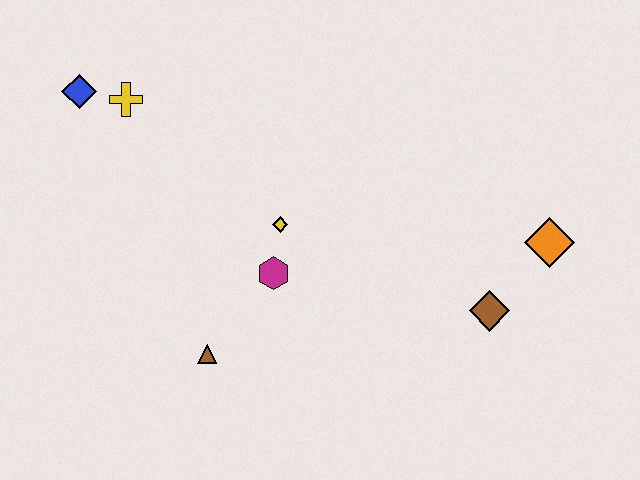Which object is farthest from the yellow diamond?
The orange diamond is farthest from the yellow diamond.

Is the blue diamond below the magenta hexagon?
No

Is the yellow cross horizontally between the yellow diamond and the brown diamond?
No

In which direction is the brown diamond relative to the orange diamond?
The brown diamond is below the orange diamond.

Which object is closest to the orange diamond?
The brown diamond is closest to the orange diamond.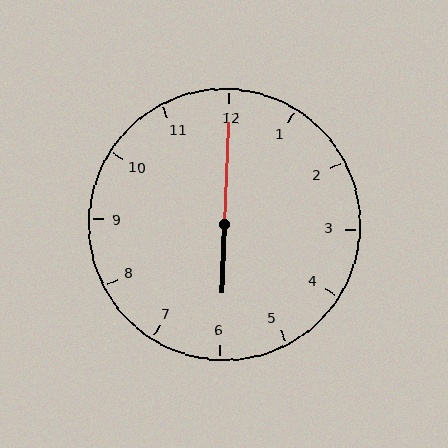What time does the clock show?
6:00.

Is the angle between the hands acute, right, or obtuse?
It is obtuse.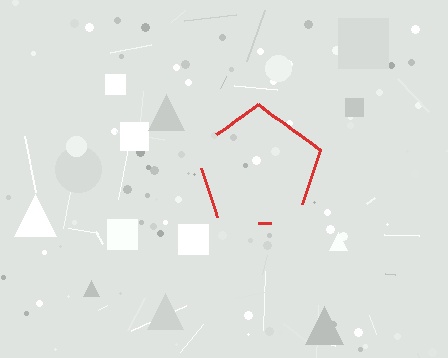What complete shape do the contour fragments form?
The contour fragments form a pentagon.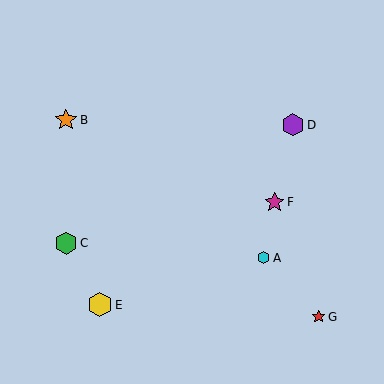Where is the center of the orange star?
The center of the orange star is at (66, 120).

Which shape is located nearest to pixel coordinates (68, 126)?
The orange star (labeled B) at (66, 120) is nearest to that location.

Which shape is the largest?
The yellow hexagon (labeled E) is the largest.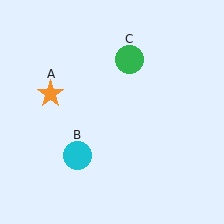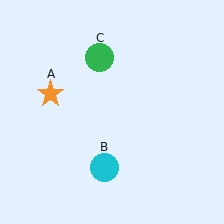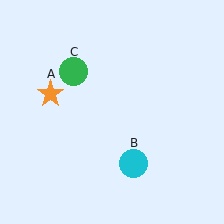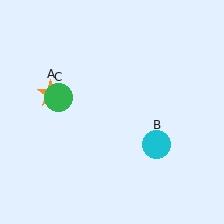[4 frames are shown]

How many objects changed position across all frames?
2 objects changed position: cyan circle (object B), green circle (object C).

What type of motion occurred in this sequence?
The cyan circle (object B), green circle (object C) rotated counterclockwise around the center of the scene.